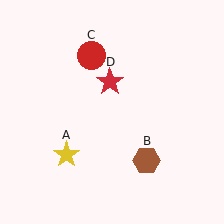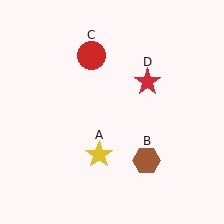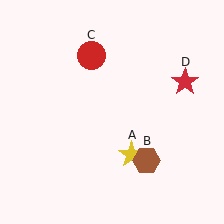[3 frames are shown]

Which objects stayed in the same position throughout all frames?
Brown hexagon (object B) and red circle (object C) remained stationary.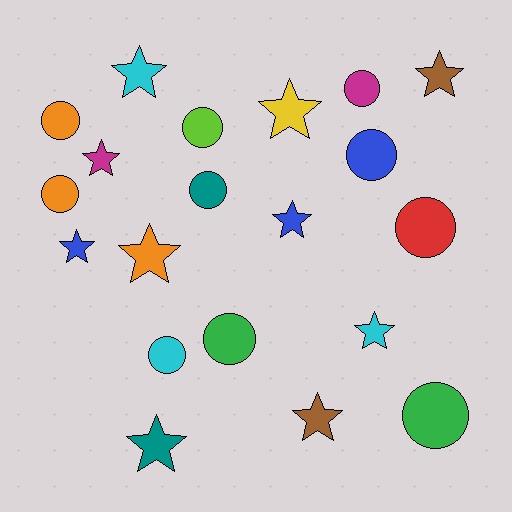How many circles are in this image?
There are 10 circles.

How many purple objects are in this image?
There are no purple objects.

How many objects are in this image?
There are 20 objects.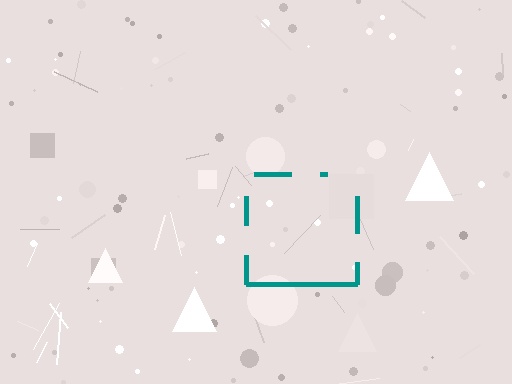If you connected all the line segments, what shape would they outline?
They would outline a square.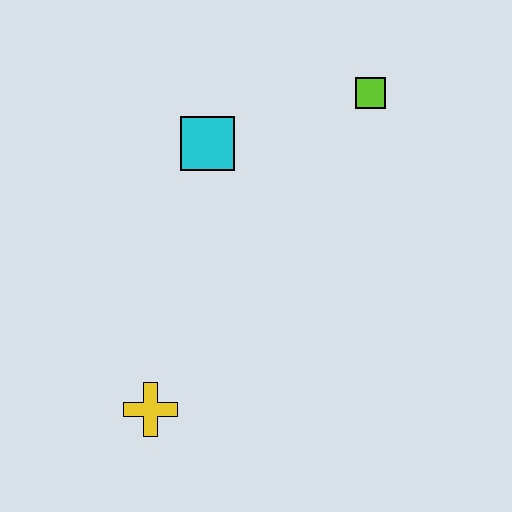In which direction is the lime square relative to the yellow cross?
The lime square is above the yellow cross.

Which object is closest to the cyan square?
The lime square is closest to the cyan square.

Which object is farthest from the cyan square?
The yellow cross is farthest from the cyan square.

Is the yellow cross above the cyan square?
No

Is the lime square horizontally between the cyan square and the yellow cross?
No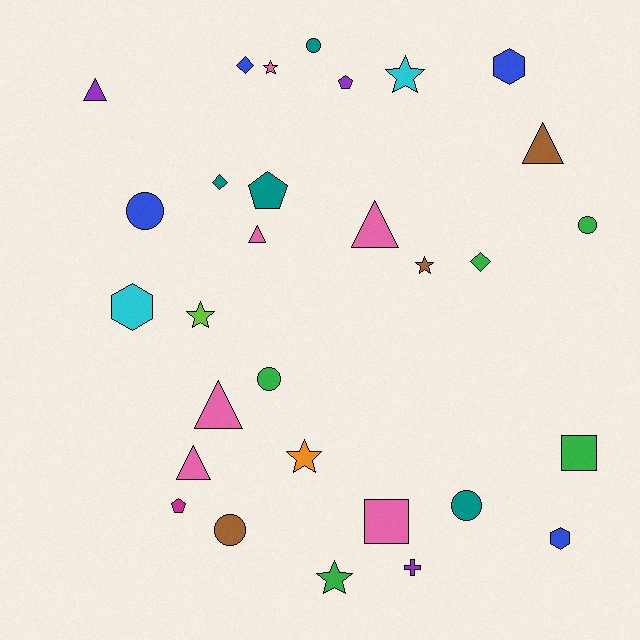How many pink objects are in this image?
There are 6 pink objects.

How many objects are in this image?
There are 30 objects.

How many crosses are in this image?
There is 1 cross.